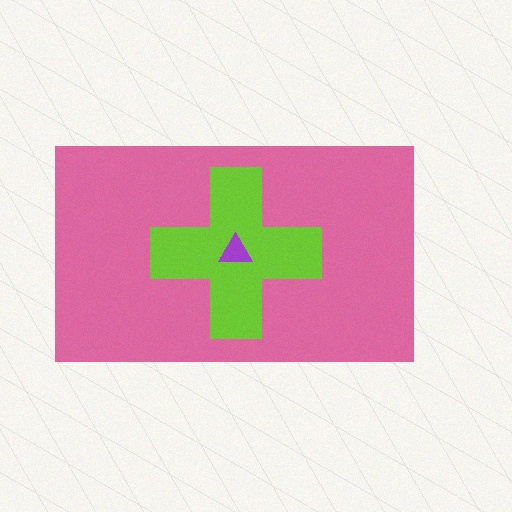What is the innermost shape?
The purple triangle.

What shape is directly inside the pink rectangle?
The lime cross.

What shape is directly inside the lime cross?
The purple triangle.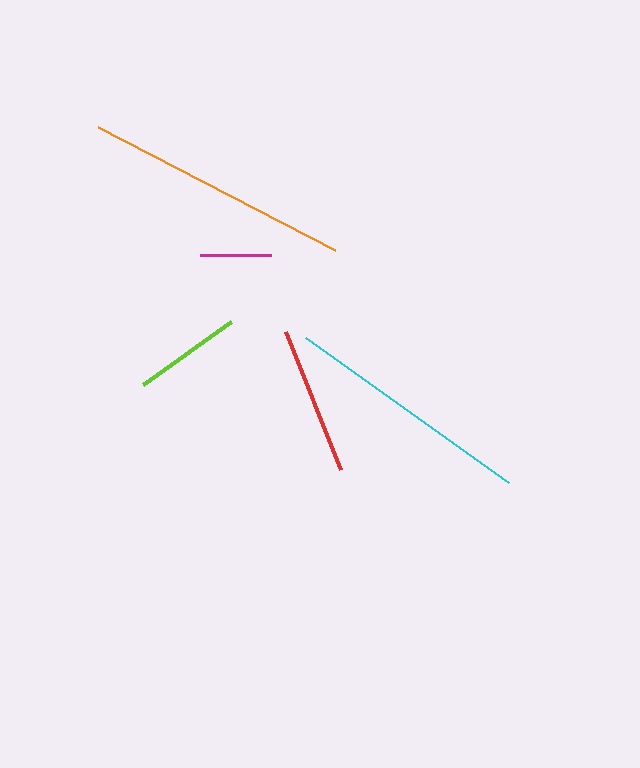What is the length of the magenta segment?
The magenta segment is approximately 72 pixels long.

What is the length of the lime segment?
The lime segment is approximately 109 pixels long.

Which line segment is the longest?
The orange line is the longest at approximately 267 pixels.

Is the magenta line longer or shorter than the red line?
The red line is longer than the magenta line.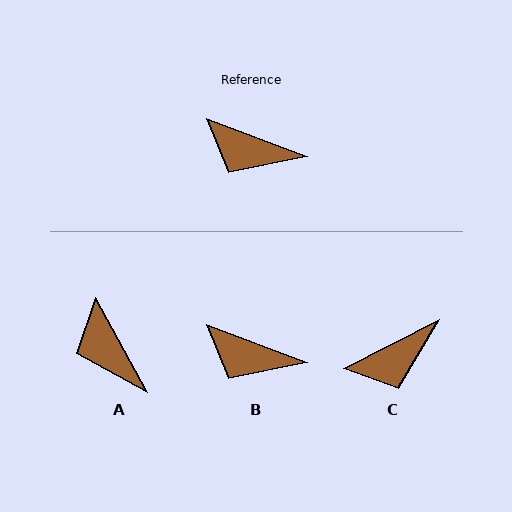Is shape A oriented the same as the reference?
No, it is off by about 40 degrees.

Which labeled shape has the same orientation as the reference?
B.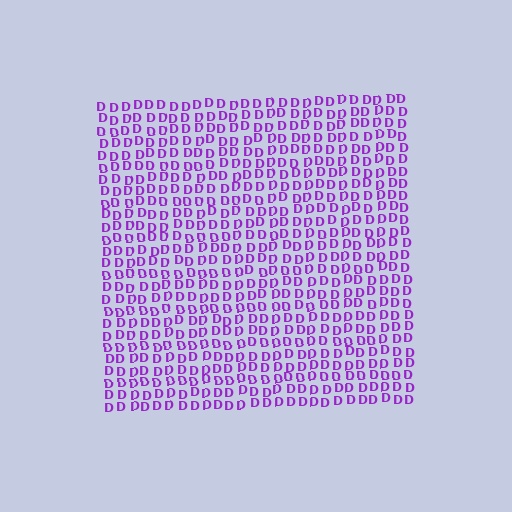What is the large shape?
The large shape is a square.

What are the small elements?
The small elements are letter D's.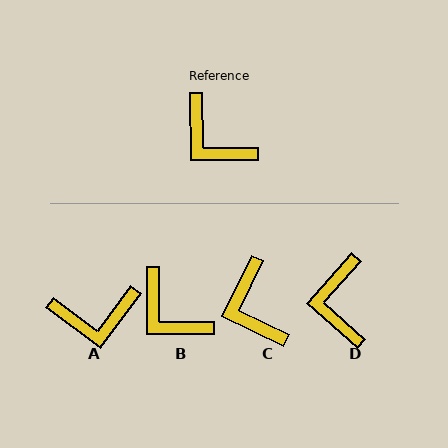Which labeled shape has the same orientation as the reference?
B.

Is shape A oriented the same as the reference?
No, it is off by about 53 degrees.